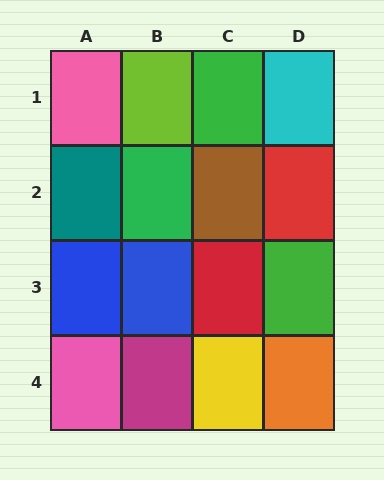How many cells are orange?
1 cell is orange.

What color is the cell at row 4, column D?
Orange.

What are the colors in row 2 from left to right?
Teal, green, brown, red.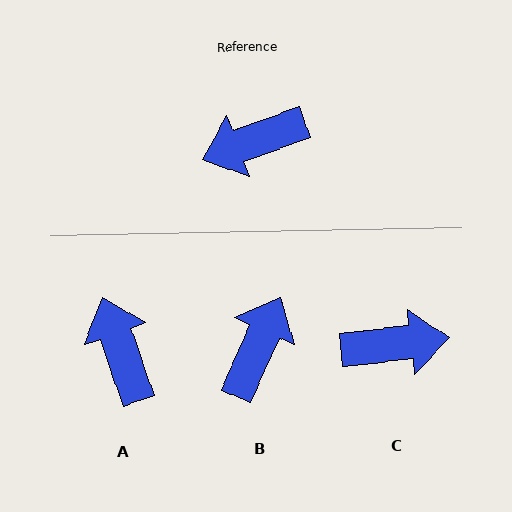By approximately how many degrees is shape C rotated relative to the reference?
Approximately 167 degrees counter-clockwise.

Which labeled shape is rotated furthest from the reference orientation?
C, about 167 degrees away.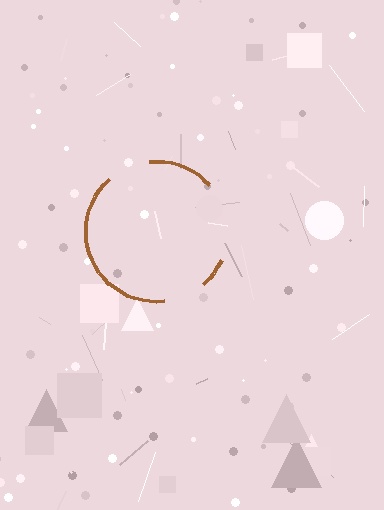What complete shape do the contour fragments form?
The contour fragments form a circle.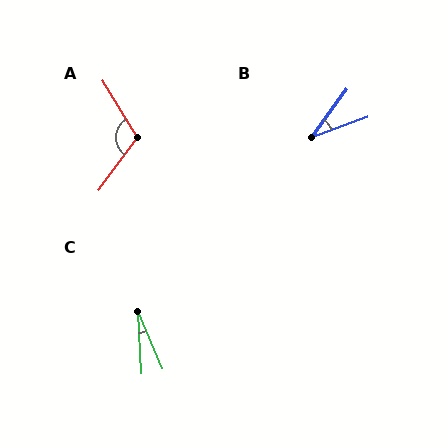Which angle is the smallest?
C, at approximately 20 degrees.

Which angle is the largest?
A, at approximately 113 degrees.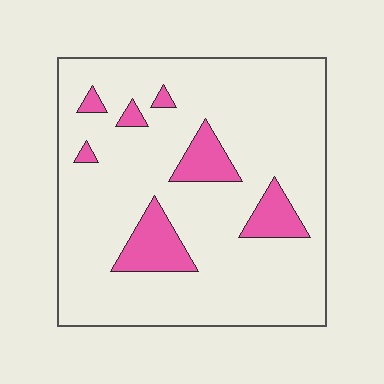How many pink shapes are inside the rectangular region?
7.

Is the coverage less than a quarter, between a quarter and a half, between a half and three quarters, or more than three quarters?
Less than a quarter.